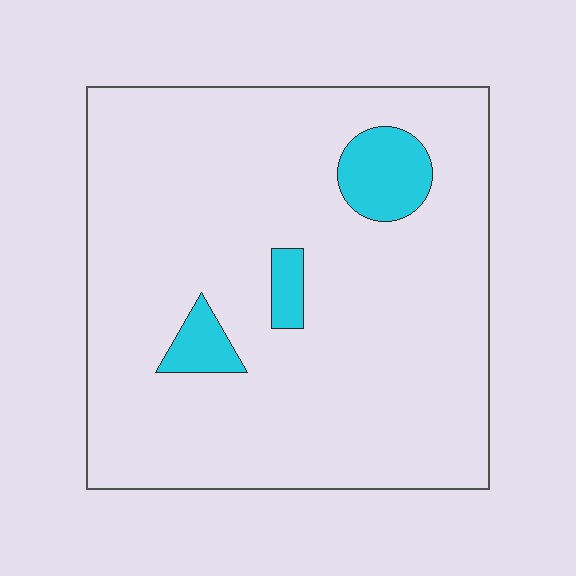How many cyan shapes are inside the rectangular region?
3.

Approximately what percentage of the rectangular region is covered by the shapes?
Approximately 10%.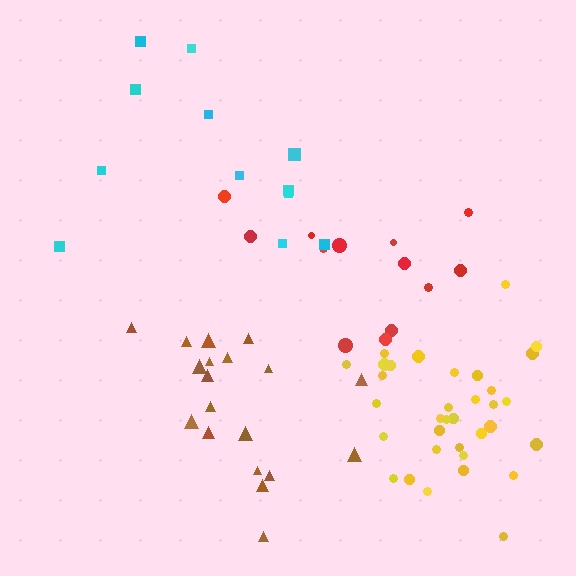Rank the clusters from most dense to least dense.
yellow, brown, red, cyan.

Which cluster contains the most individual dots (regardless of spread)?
Yellow (34).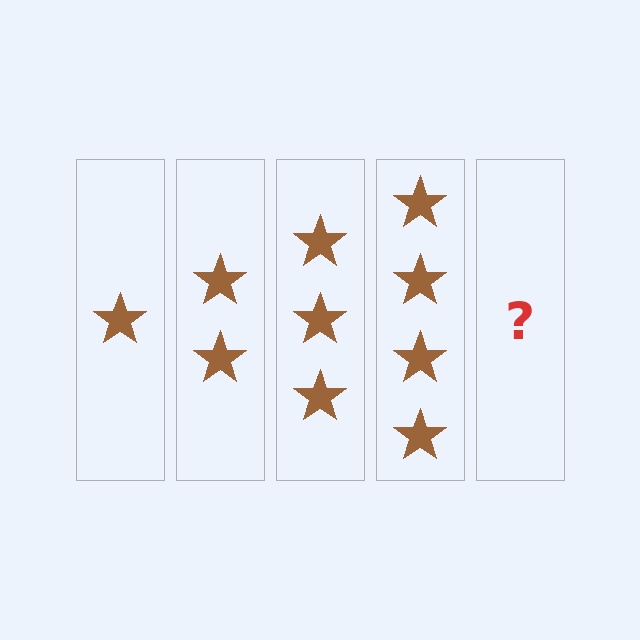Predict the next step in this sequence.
The next step is 5 stars.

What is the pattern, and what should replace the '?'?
The pattern is that each step adds one more star. The '?' should be 5 stars.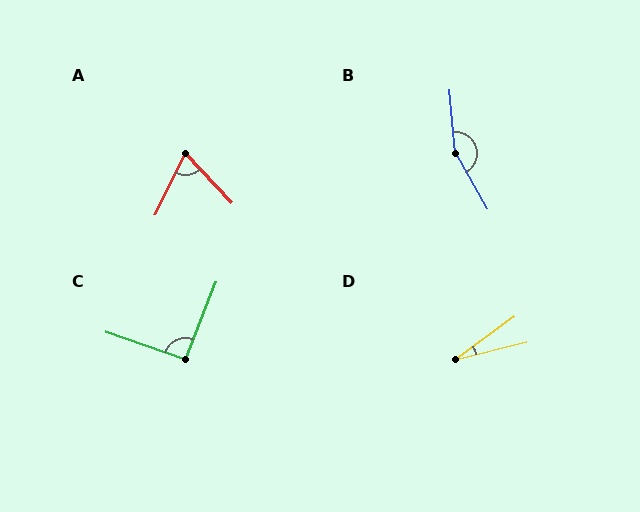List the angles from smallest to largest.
D (23°), A (70°), C (93°), B (156°).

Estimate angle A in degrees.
Approximately 70 degrees.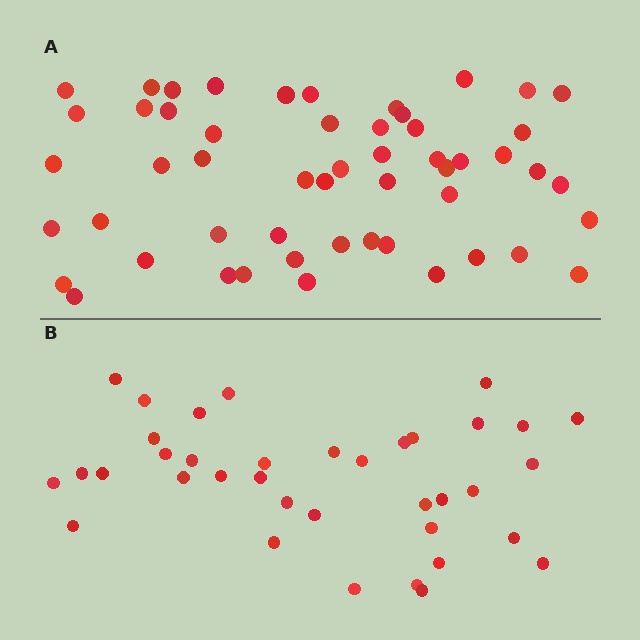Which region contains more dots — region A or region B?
Region A (the top region) has more dots.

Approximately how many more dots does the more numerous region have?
Region A has approximately 15 more dots than region B.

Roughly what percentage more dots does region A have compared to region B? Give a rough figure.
About 45% more.